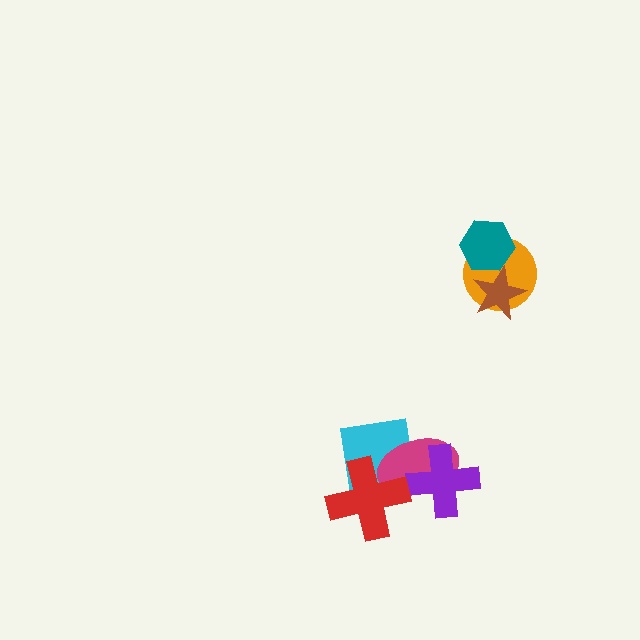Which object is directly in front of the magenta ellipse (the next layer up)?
The purple cross is directly in front of the magenta ellipse.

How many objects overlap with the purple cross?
2 objects overlap with the purple cross.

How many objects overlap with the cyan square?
3 objects overlap with the cyan square.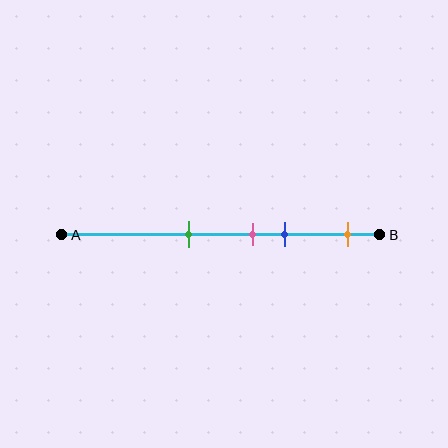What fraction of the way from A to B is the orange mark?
The orange mark is approximately 90% (0.9) of the way from A to B.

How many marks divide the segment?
There are 4 marks dividing the segment.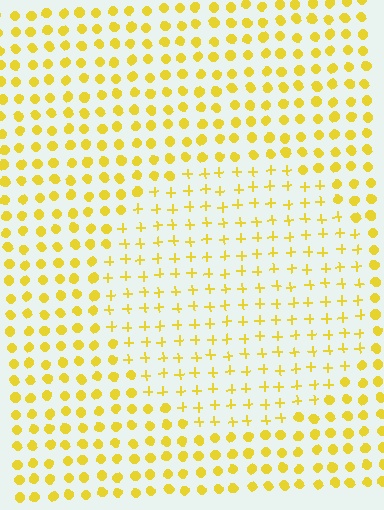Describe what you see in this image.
The image is filled with small yellow elements arranged in a uniform grid. A circle-shaped region contains plus signs, while the surrounding area contains circles. The boundary is defined purely by the change in element shape.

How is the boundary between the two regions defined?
The boundary is defined by a change in element shape: plus signs inside vs. circles outside. All elements share the same color and spacing.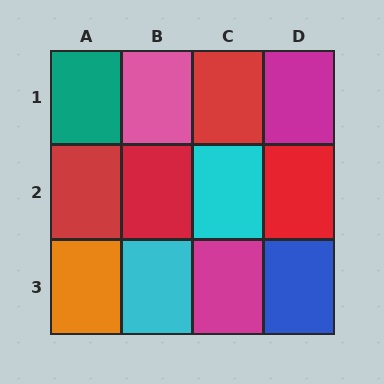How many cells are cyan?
2 cells are cyan.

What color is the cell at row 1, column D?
Magenta.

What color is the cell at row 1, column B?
Pink.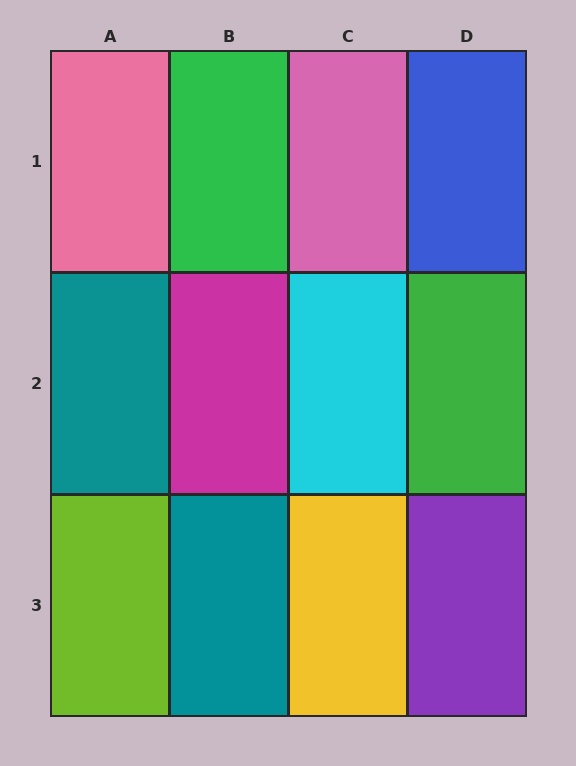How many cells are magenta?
1 cell is magenta.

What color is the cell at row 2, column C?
Cyan.